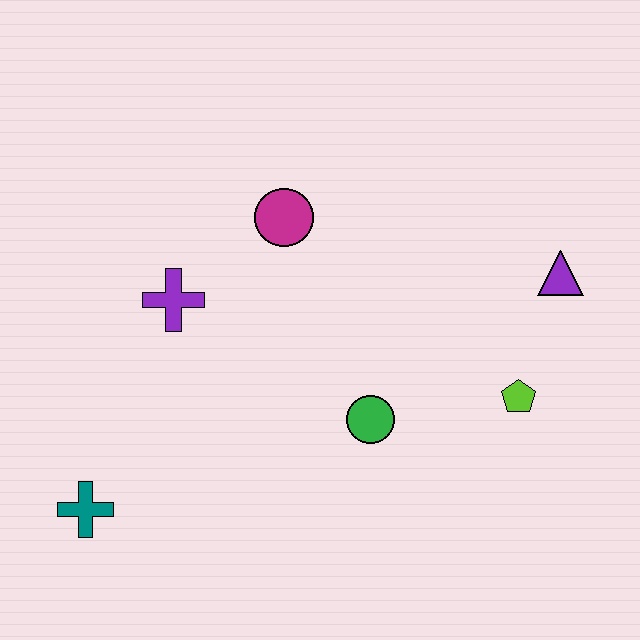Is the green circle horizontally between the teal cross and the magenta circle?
No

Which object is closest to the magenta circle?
The purple cross is closest to the magenta circle.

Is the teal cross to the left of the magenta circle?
Yes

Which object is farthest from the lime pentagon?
The teal cross is farthest from the lime pentagon.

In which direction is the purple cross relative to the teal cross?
The purple cross is above the teal cross.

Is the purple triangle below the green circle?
No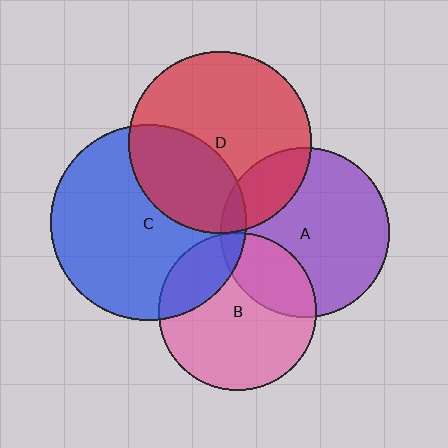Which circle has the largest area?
Circle C (blue).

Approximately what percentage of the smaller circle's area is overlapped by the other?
Approximately 20%.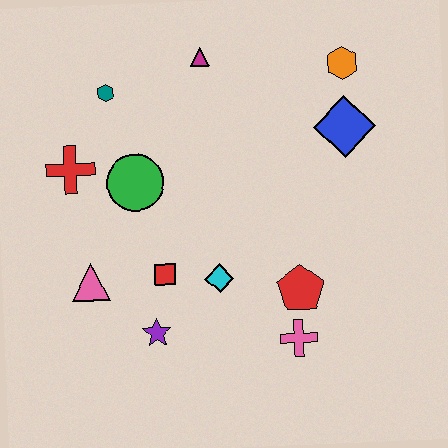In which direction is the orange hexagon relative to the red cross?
The orange hexagon is to the right of the red cross.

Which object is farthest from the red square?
The orange hexagon is farthest from the red square.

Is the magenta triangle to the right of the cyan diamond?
No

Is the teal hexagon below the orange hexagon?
Yes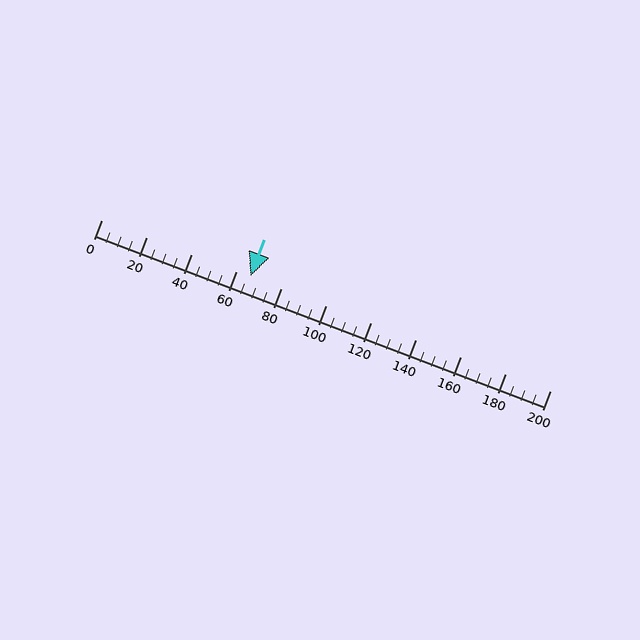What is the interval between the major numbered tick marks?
The major tick marks are spaced 20 units apart.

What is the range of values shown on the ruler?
The ruler shows values from 0 to 200.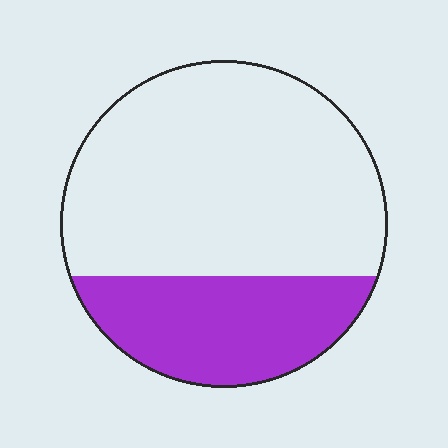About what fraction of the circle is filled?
About one third (1/3).